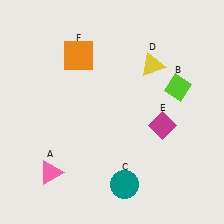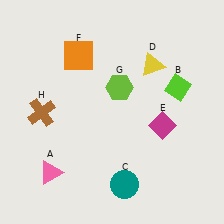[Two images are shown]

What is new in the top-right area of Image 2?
A lime hexagon (G) was added in the top-right area of Image 2.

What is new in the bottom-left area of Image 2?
A brown cross (H) was added in the bottom-left area of Image 2.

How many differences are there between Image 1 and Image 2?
There are 2 differences between the two images.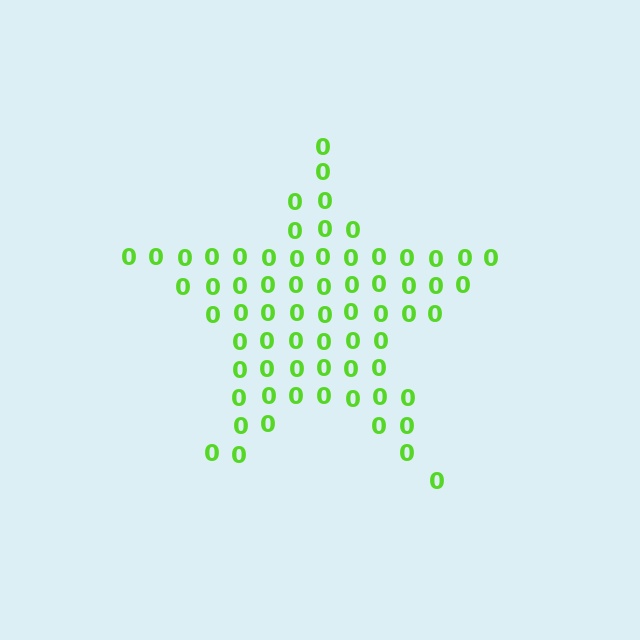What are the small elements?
The small elements are digit 0's.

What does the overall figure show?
The overall figure shows a star.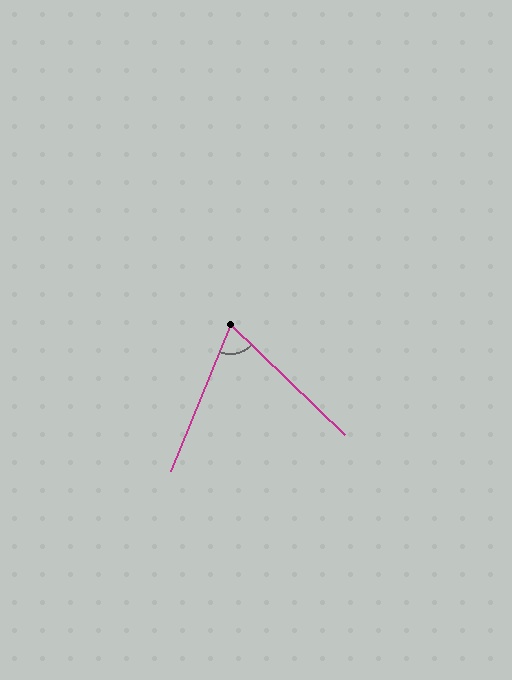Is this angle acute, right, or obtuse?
It is acute.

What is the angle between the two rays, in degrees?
Approximately 68 degrees.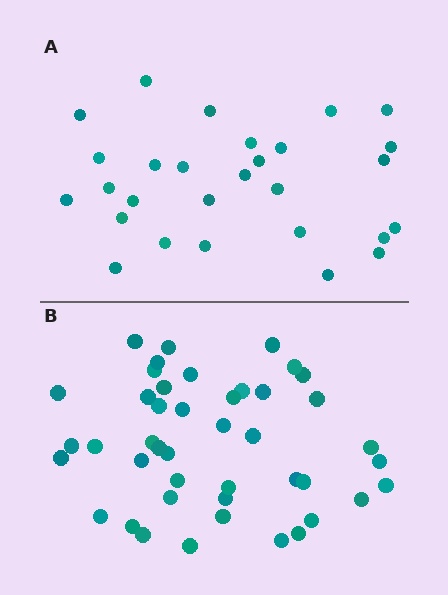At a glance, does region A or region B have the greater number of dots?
Region B (the bottom region) has more dots.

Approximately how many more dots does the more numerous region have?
Region B has approximately 15 more dots than region A.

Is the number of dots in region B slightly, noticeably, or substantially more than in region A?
Region B has substantially more. The ratio is roughly 1.6 to 1.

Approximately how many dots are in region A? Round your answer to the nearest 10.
About 30 dots. (The exact count is 28, which rounds to 30.)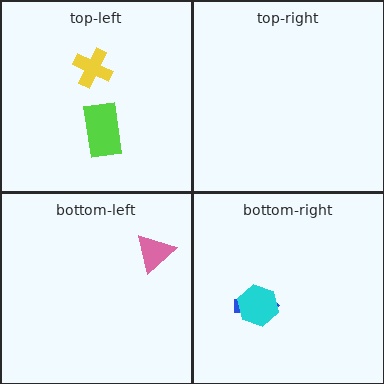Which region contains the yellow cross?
The top-left region.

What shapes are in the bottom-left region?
The pink triangle.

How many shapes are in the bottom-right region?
2.